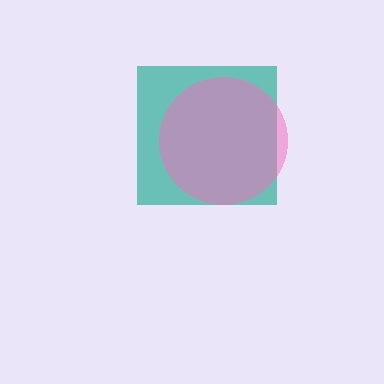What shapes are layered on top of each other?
The layered shapes are: a teal square, a pink circle.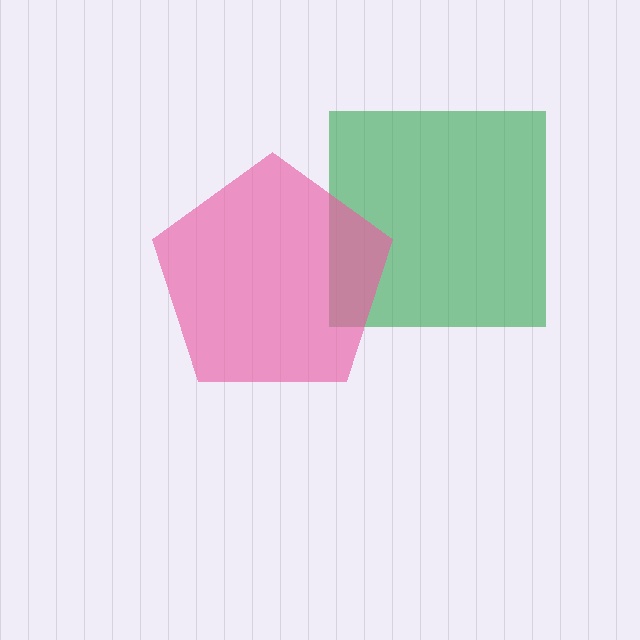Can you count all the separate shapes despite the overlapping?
Yes, there are 2 separate shapes.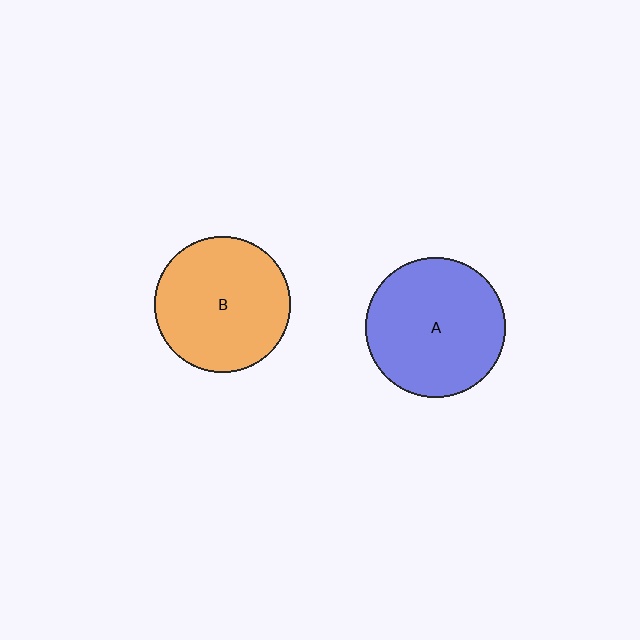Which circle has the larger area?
Circle A (blue).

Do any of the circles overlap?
No, none of the circles overlap.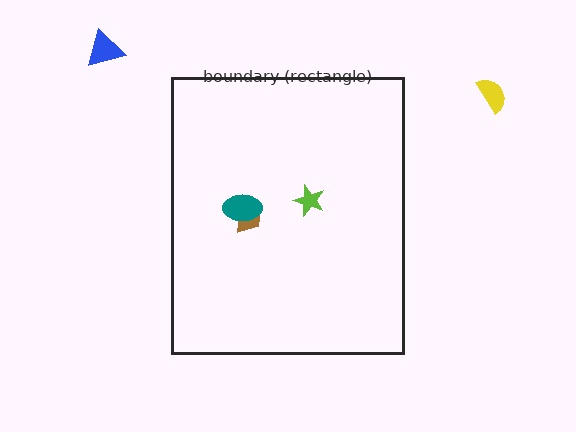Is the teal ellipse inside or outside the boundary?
Inside.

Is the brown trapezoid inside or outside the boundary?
Inside.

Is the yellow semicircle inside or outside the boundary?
Outside.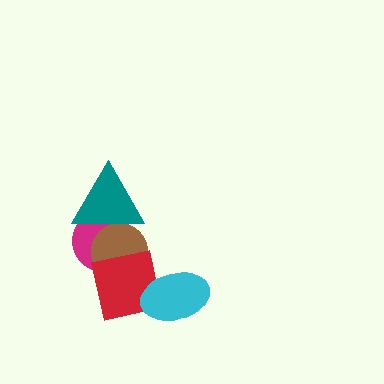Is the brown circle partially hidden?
Yes, it is partially covered by another shape.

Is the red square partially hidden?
Yes, it is partially covered by another shape.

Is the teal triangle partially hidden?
No, no other shape covers it.